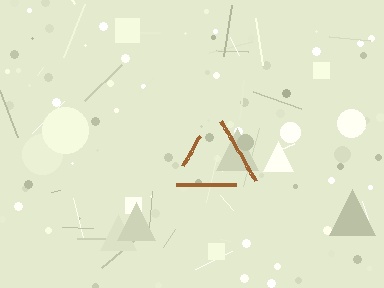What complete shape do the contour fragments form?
The contour fragments form a triangle.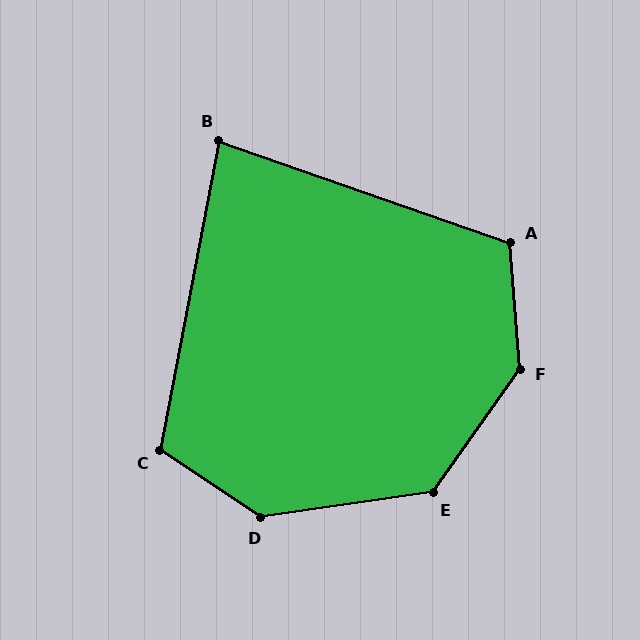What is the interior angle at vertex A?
Approximately 113 degrees (obtuse).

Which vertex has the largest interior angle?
F, at approximately 141 degrees.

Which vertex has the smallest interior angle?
B, at approximately 82 degrees.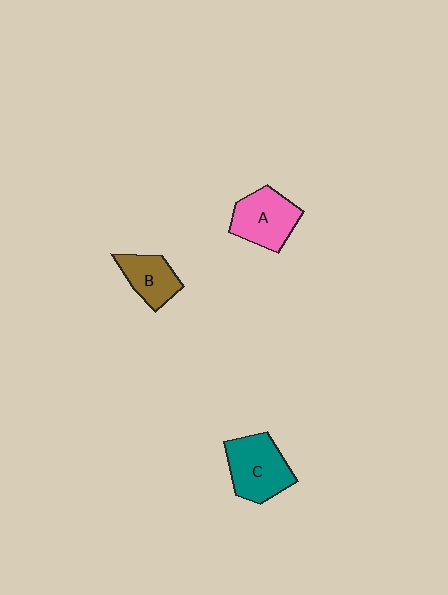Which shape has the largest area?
Shape C (teal).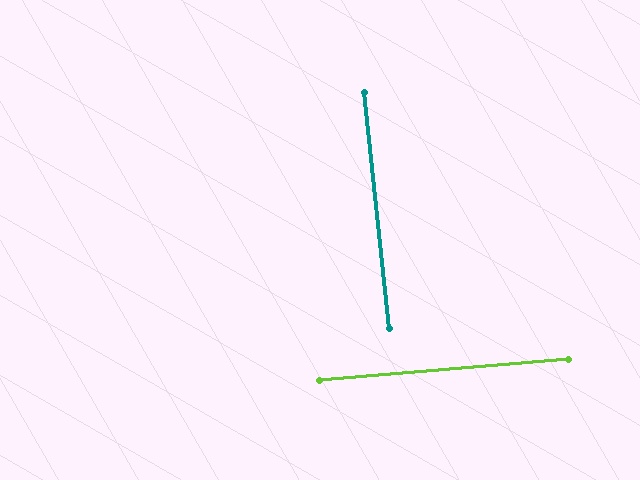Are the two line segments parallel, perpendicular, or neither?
Perpendicular — they meet at approximately 89°.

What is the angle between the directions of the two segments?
Approximately 89 degrees.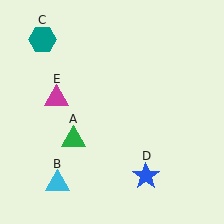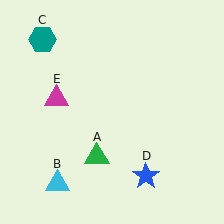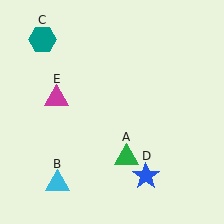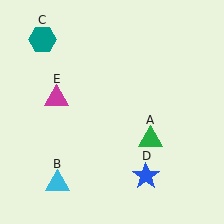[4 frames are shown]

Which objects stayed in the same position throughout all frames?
Cyan triangle (object B) and teal hexagon (object C) and blue star (object D) and magenta triangle (object E) remained stationary.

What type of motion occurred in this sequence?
The green triangle (object A) rotated counterclockwise around the center of the scene.